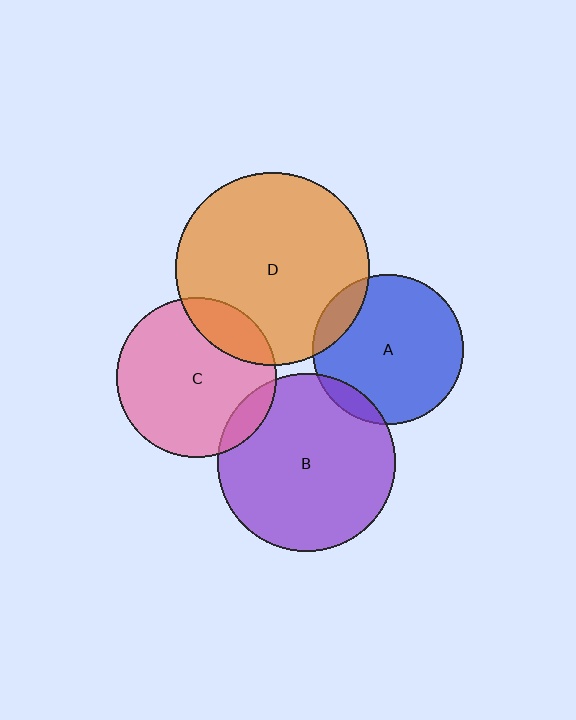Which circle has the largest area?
Circle D (orange).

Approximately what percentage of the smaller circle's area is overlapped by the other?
Approximately 15%.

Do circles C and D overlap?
Yes.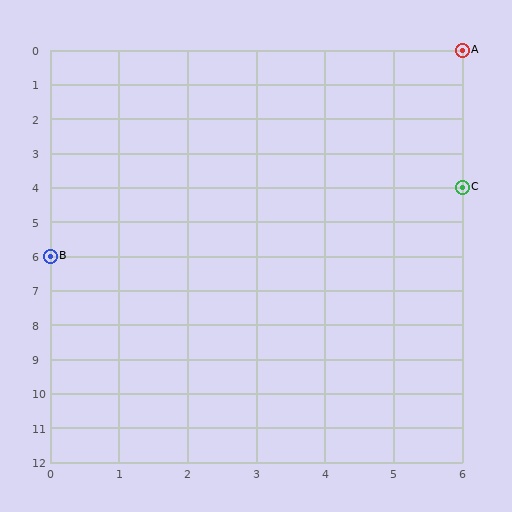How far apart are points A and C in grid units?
Points A and C are 4 rows apart.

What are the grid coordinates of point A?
Point A is at grid coordinates (6, 0).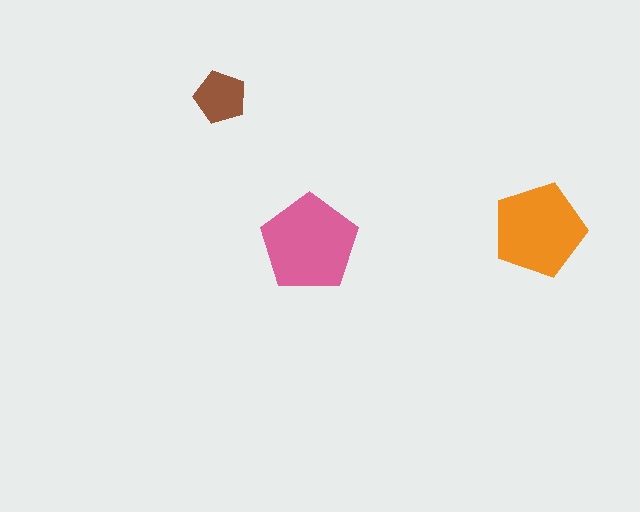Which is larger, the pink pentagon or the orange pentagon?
The pink one.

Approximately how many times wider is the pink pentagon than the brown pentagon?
About 2 times wider.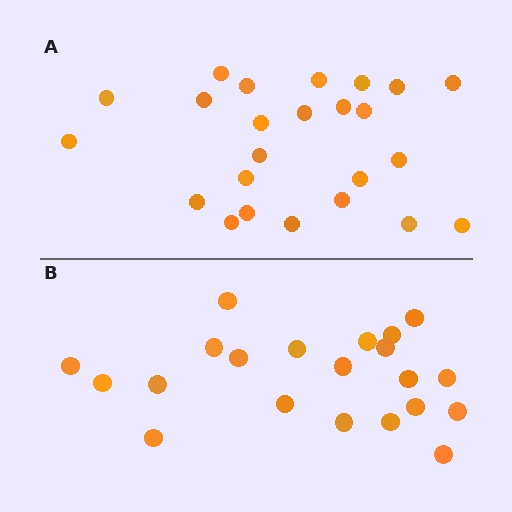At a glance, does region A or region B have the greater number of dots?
Region A (the top region) has more dots.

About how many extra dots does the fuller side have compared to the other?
Region A has just a few more — roughly 2 or 3 more dots than region B.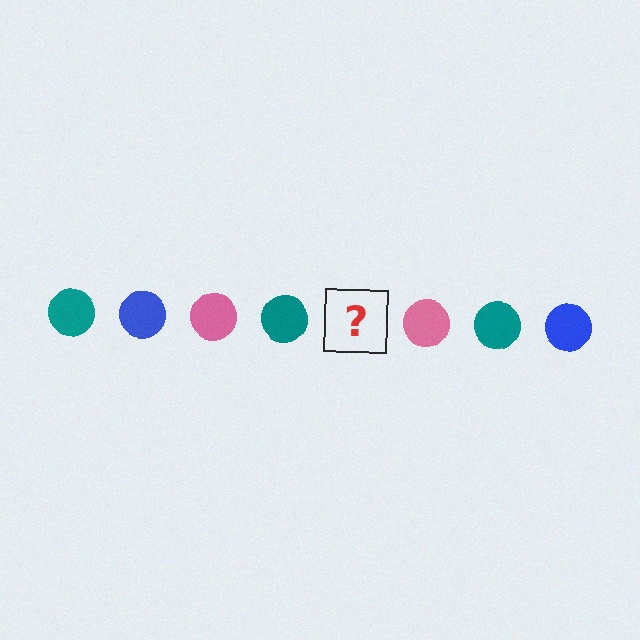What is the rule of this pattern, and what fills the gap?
The rule is that the pattern cycles through teal, blue, pink circles. The gap should be filled with a blue circle.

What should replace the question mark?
The question mark should be replaced with a blue circle.